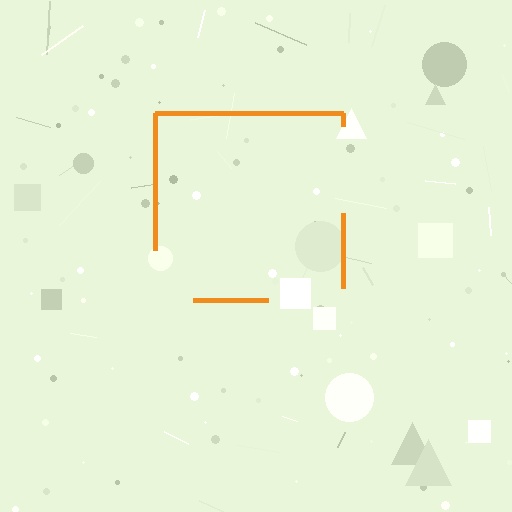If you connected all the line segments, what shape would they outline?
They would outline a square.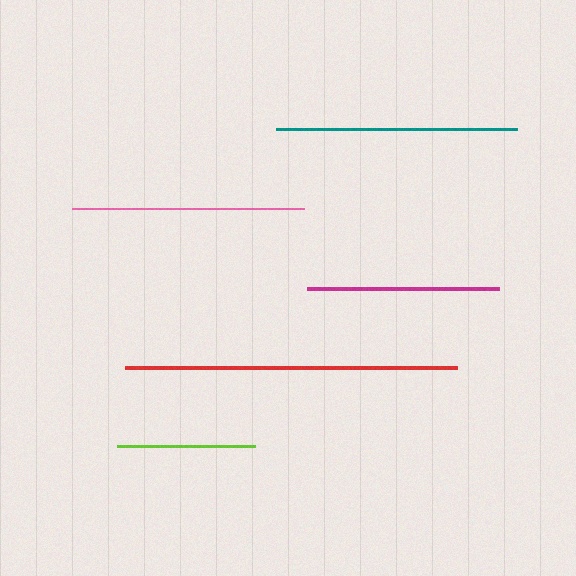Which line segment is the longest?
The red line is the longest at approximately 333 pixels.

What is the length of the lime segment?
The lime segment is approximately 138 pixels long.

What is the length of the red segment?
The red segment is approximately 333 pixels long.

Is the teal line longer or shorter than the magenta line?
The teal line is longer than the magenta line.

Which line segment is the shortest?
The lime line is the shortest at approximately 138 pixels.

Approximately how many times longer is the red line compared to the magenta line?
The red line is approximately 1.7 times the length of the magenta line.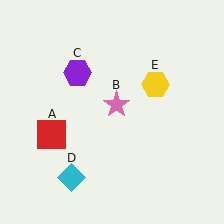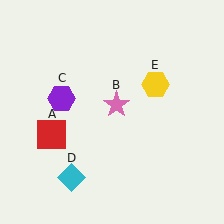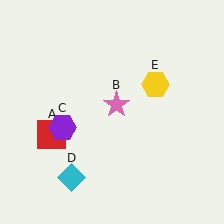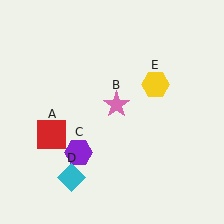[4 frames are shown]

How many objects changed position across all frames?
1 object changed position: purple hexagon (object C).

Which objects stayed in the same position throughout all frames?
Red square (object A) and pink star (object B) and cyan diamond (object D) and yellow hexagon (object E) remained stationary.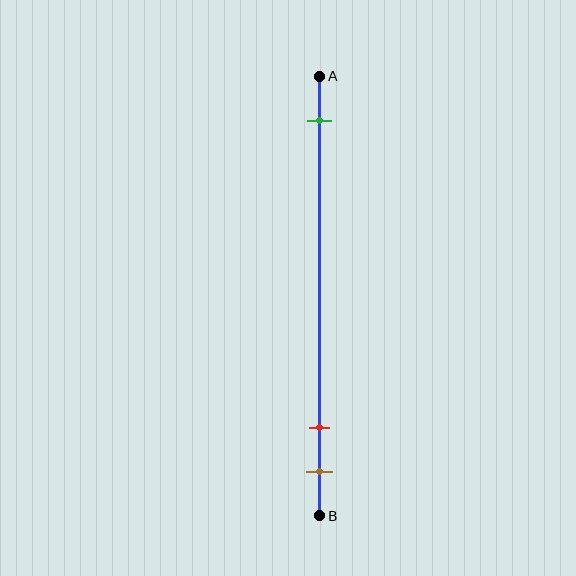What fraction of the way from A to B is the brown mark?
The brown mark is approximately 90% (0.9) of the way from A to B.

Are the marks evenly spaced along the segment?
No, the marks are not evenly spaced.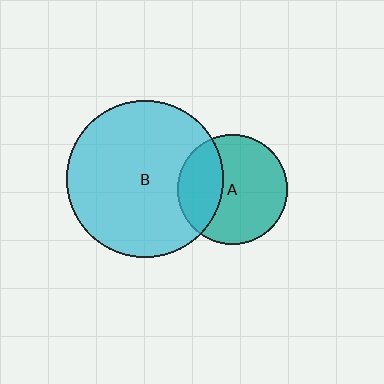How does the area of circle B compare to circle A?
Approximately 2.0 times.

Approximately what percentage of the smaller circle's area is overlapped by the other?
Approximately 30%.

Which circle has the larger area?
Circle B (cyan).